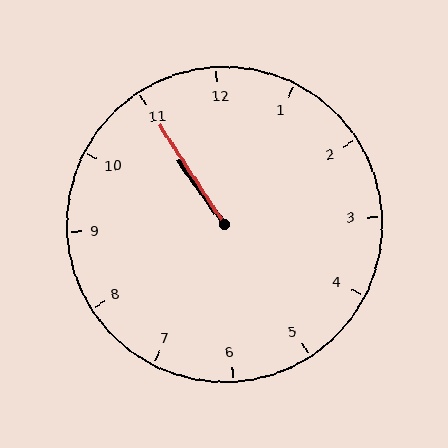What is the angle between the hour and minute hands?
Approximately 2 degrees.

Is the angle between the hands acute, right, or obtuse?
It is acute.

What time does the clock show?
10:55.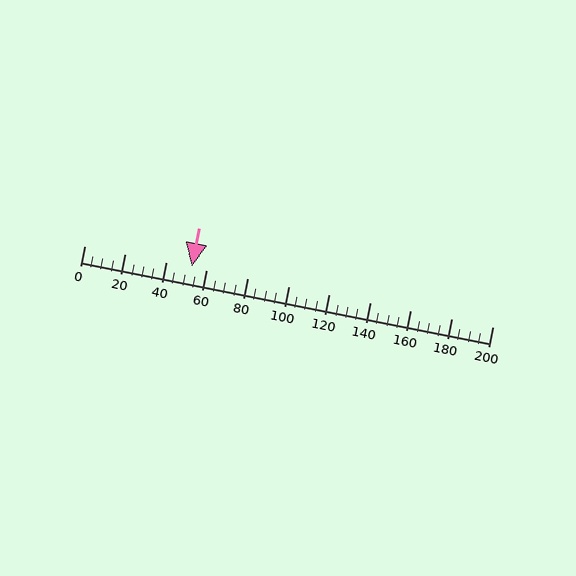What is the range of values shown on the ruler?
The ruler shows values from 0 to 200.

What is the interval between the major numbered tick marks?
The major tick marks are spaced 20 units apart.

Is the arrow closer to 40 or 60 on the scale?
The arrow is closer to 60.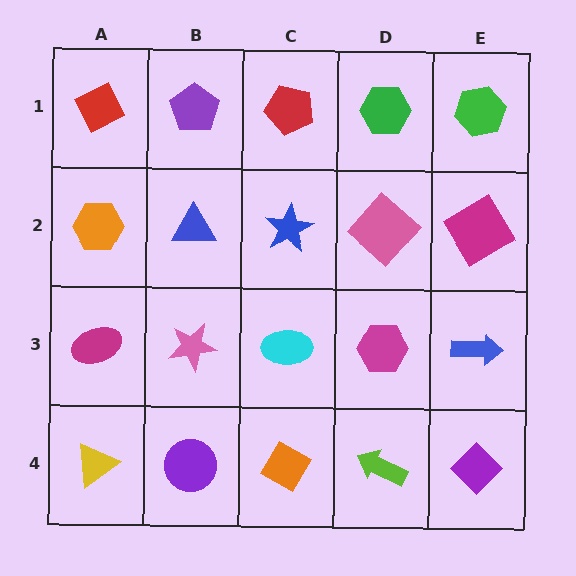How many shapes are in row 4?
5 shapes.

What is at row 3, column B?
A pink star.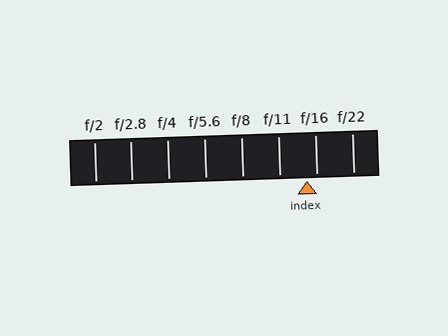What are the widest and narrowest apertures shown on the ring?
The widest aperture shown is f/2 and the narrowest is f/22.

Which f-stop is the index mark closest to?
The index mark is closest to f/16.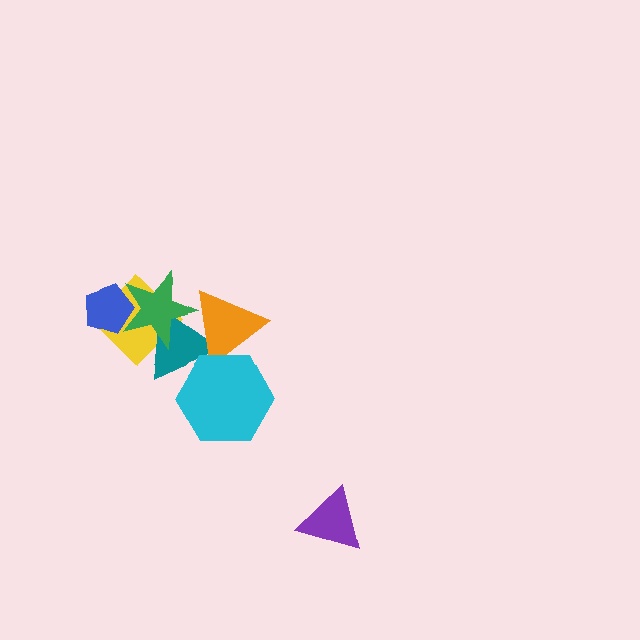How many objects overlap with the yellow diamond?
3 objects overlap with the yellow diamond.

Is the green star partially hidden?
Yes, it is partially covered by another shape.